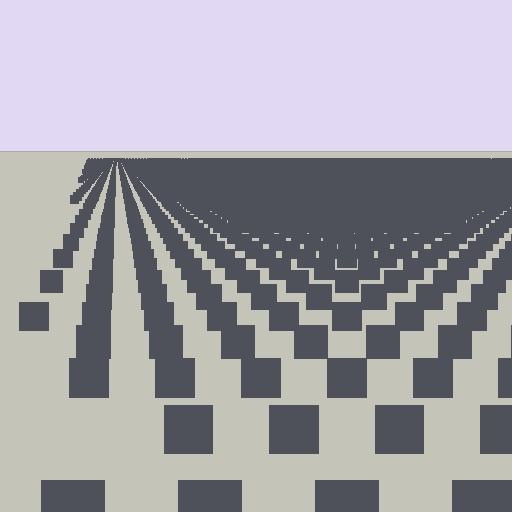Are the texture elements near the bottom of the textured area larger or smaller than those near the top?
Larger. Near the bottom, elements are closer to the viewer and appear at a bigger on-screen size.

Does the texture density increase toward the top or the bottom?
Density increases toward the top.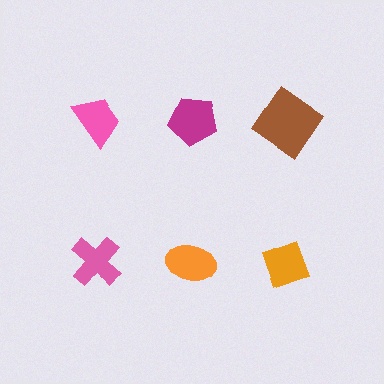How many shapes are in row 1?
3 shapes.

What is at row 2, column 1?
A pink cross.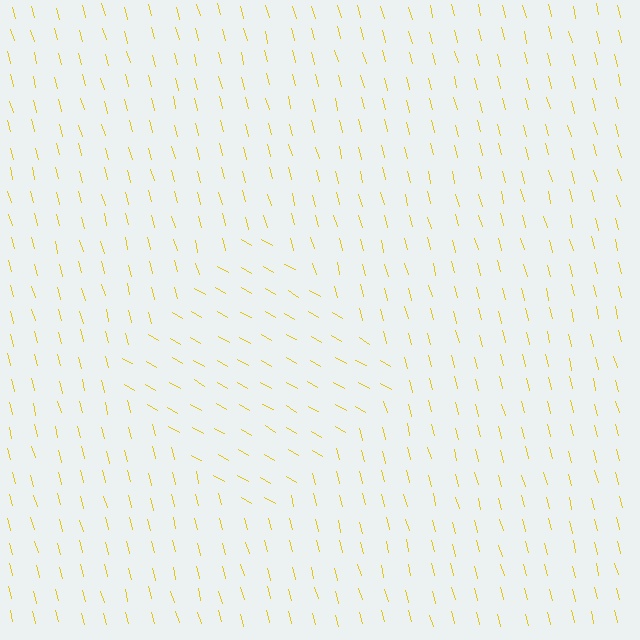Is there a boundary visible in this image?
Yes, there is a texture boundary formed by a change in line orientation.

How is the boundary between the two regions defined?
The boundary is defined purely by a change in line orientation (approximately 45 degrees difference). All lines are the same color and thickness.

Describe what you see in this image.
The image is filled with small yellow line segments. A diamond region in the image has lines oriented differently from the surrounding lines, creating a visible texture boundary.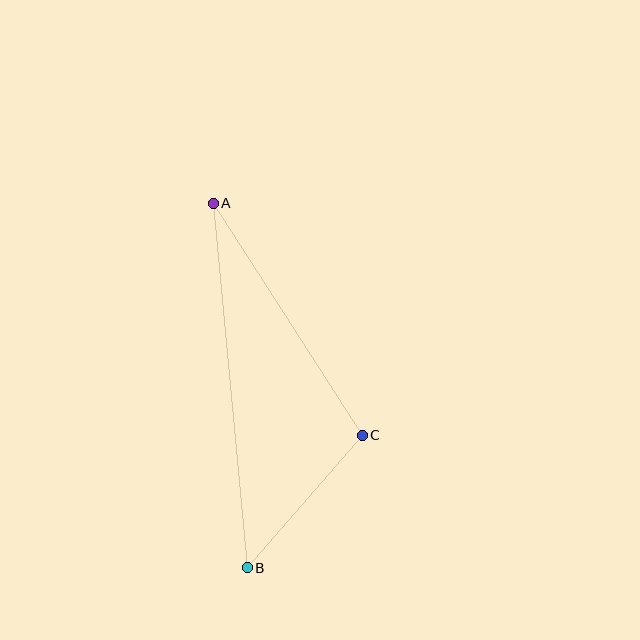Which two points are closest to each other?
Points B and C are closest to each other.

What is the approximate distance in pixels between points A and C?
The distance between A and C is approximately 276 pixels.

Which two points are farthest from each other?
Points A and B are farthest from each other.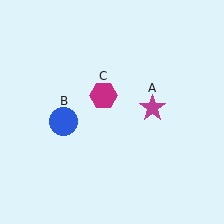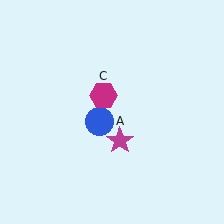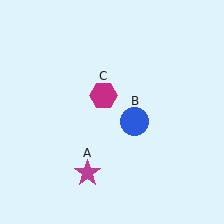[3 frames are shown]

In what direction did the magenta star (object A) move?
The magenta star (object A) moved down and to the left.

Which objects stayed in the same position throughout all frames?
Magenta hexagon (object C) remained stationary.